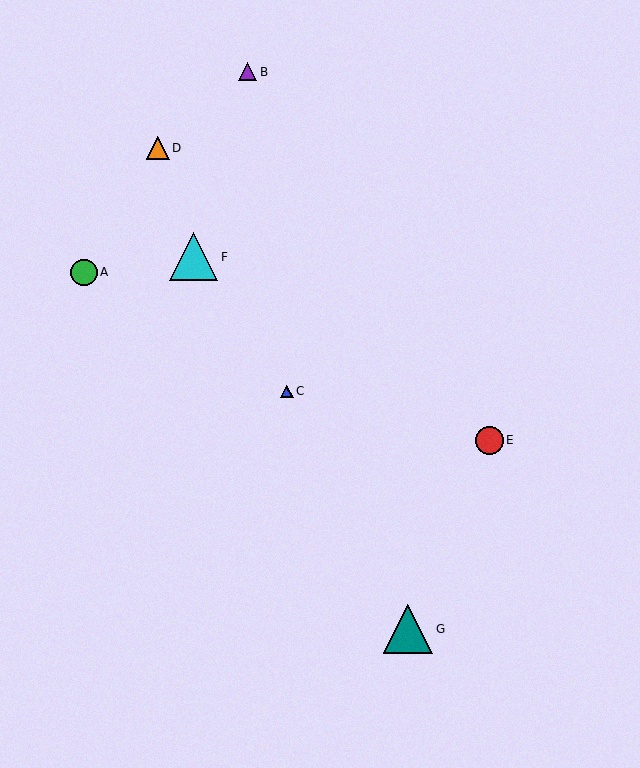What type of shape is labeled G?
Shape G is a teal triangle.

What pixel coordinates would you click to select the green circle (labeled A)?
Click at (84, 272) to select the green circle A.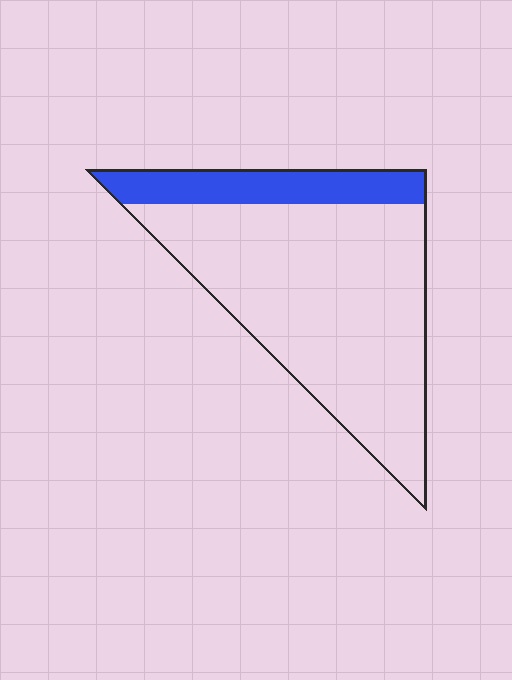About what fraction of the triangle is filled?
About one fifth (1/5).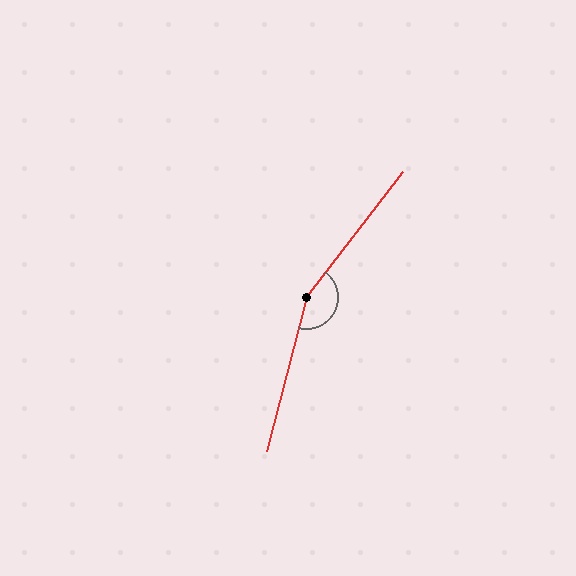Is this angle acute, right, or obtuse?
It is obtuse.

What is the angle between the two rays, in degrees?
Approximately 157 degrees.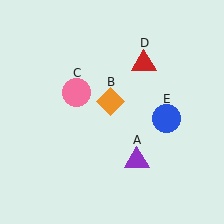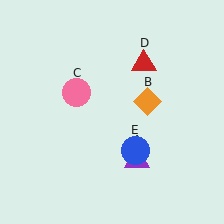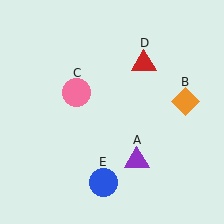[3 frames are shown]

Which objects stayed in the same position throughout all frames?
Purple triangle (object A) and pink circle (object C) and red triangle (object D) remained stationary.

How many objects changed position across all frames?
2 objects changed position: orange diamond (object B), blue circle (object E).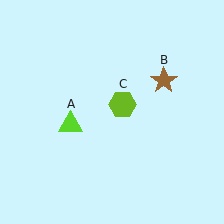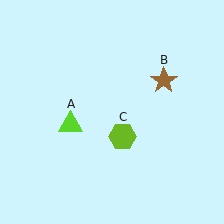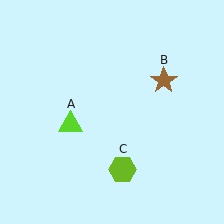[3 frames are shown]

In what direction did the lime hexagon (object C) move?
The lime hexagon (object C) moved down.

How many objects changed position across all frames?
1 object changed position: lime hexagon (object C).